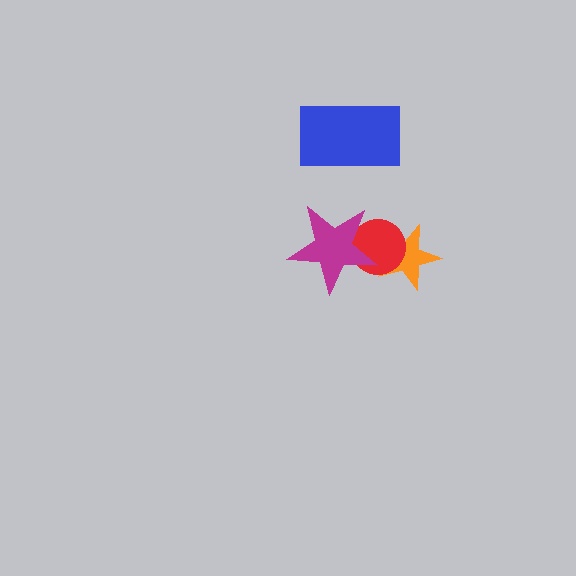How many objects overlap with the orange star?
1 object overlaps with the orange star.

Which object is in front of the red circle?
The magenta star is in front of the red circle.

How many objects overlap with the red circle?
2 objects overlap with the red circle.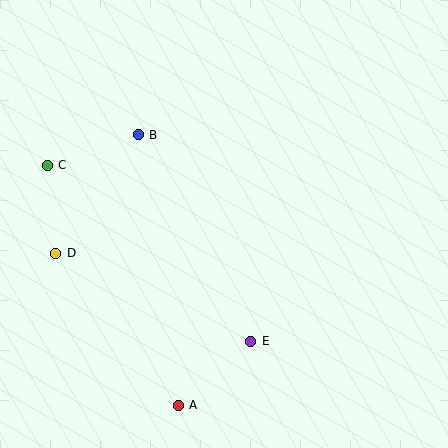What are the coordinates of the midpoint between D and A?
The midpoint between D and A is at (117, 329).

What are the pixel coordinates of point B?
Point B is at (138, 135).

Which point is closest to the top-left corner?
Point C is closest to the top-left corner.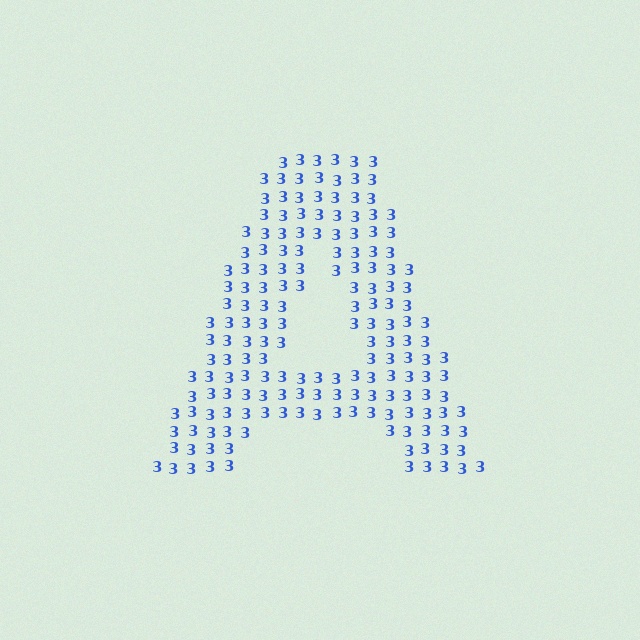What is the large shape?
The large shape is the letter A.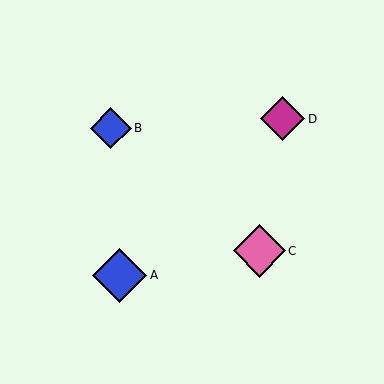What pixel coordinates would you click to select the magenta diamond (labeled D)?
Click at (282, 119) to select the magenta diamond D.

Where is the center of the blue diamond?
The center of the blue diamond is at (111, 128).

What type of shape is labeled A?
Shape A is a blue diamond.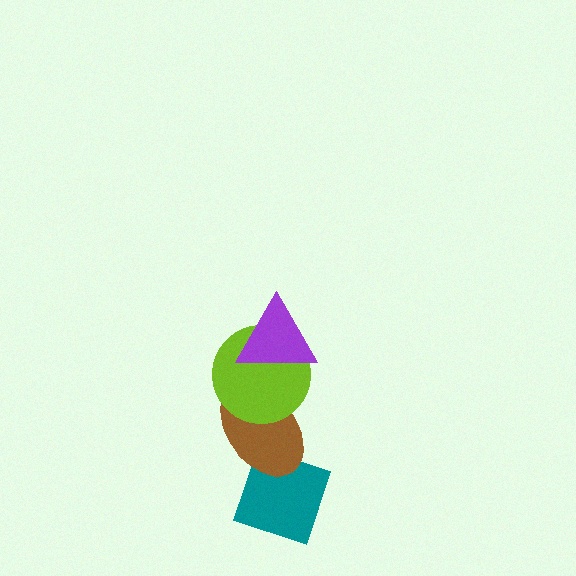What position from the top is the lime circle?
The lime circle is 2nd from the top.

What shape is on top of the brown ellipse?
The lime circle is on top of the brown ellipse.